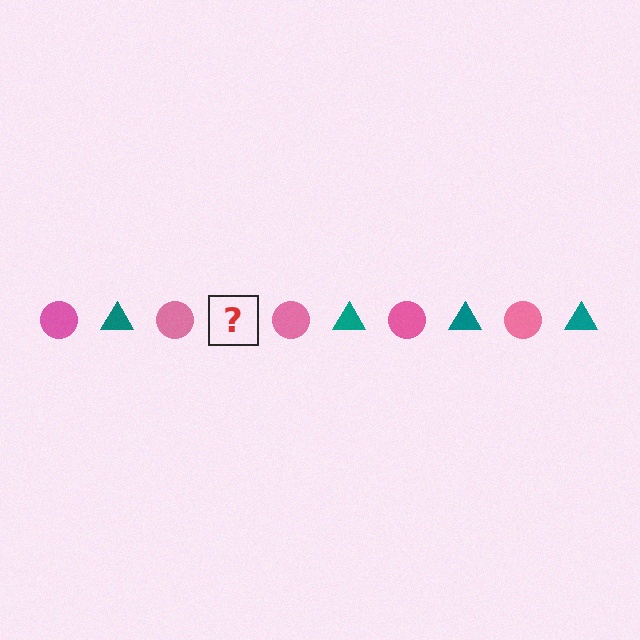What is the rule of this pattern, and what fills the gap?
The rule is that the pattern alternates between pink circle and teal triangle. The gap should be filled with a teal triangle.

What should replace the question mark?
The question mark should be replaced with a teal triangle.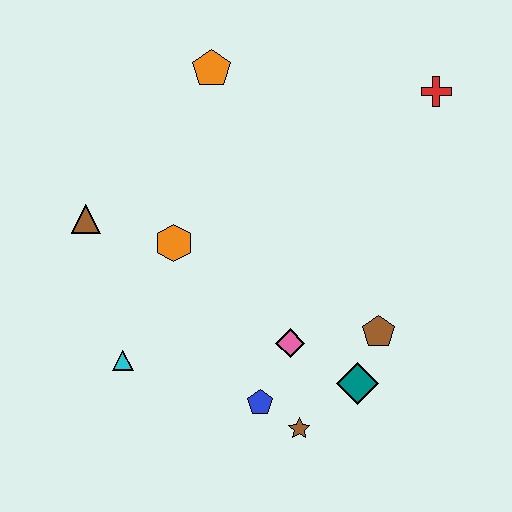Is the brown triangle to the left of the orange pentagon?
Yes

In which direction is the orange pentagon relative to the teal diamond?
The orange pentagon is above the teal diamond.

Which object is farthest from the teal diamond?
The orange pentagon is farthest from the teal diamond.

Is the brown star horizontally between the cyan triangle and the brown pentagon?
Yes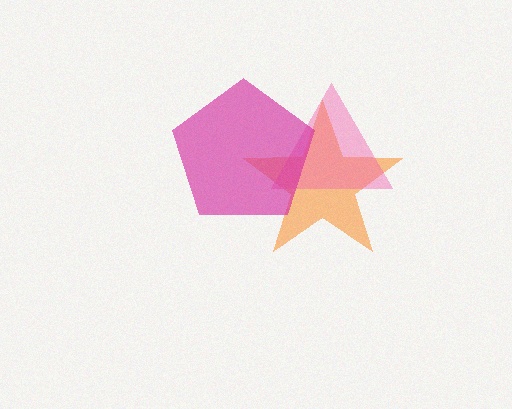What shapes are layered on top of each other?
The layered shapes are: an orange star, a pink triangle, a magenta pentagon.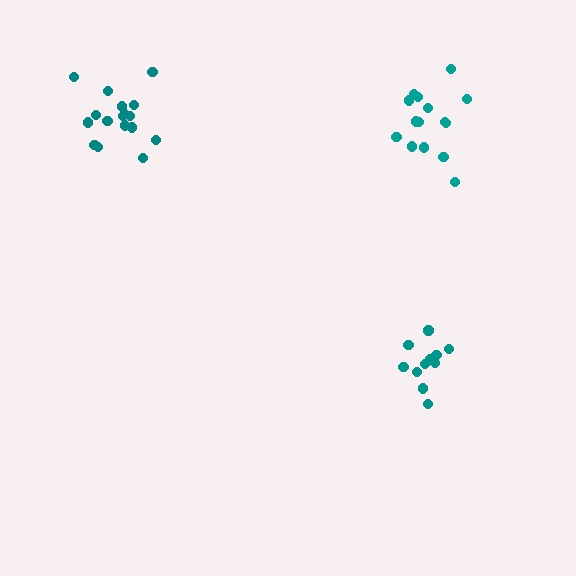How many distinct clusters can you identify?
There are 3 distinct clusters.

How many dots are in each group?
Group 1: 11 dots, Group 2: 15 dots, Group 3: 17 dots (43 total).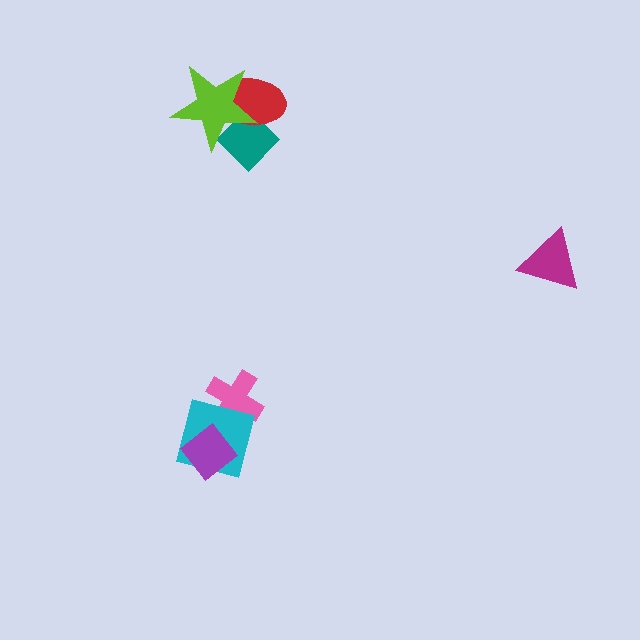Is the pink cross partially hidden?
Yes, it is partially covered by another shape.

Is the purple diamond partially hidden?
No, no other shape covers it.